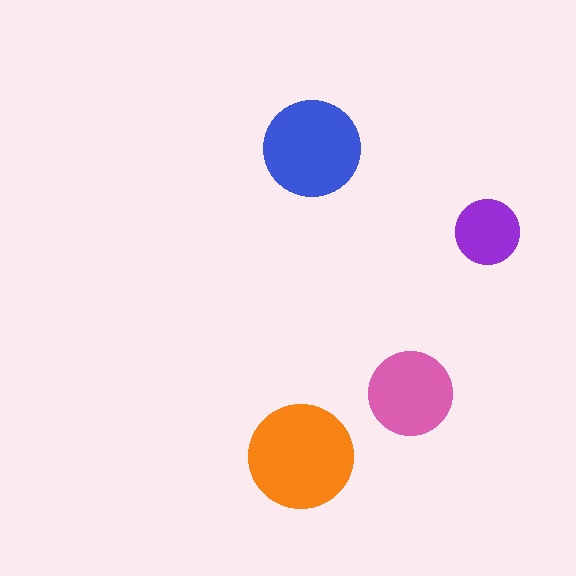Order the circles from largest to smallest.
the orange one, the blue one, the pink one, the purple one.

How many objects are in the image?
There are 4 objects in the image.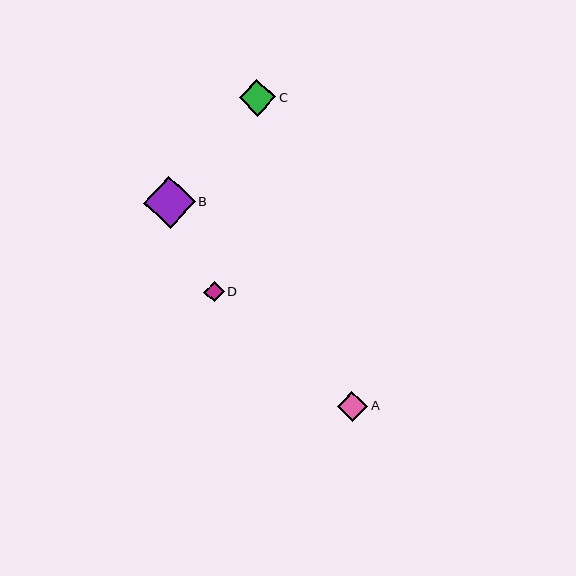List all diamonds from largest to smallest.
From largest to smallest: B, C, A, D.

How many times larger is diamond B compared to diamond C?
Diamond B is approximately 1.4 times the size of diamond C.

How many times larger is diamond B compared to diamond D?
Diamond B is approximately 2.5 times the size of diamond D.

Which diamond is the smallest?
Diamond D is the smallest with a size of approximately 20 pixels.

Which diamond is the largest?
Diamond B is the largest with a size of approximately 52 pixels.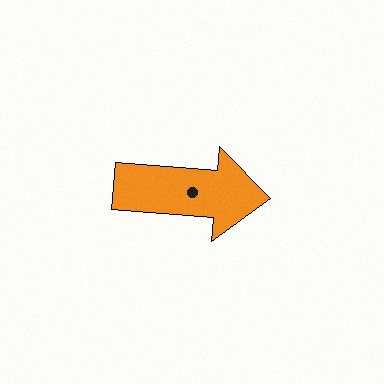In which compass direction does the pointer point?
East.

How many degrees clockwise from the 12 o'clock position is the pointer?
Approximately 94 degrees.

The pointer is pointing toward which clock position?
Roughly 3 o'clock.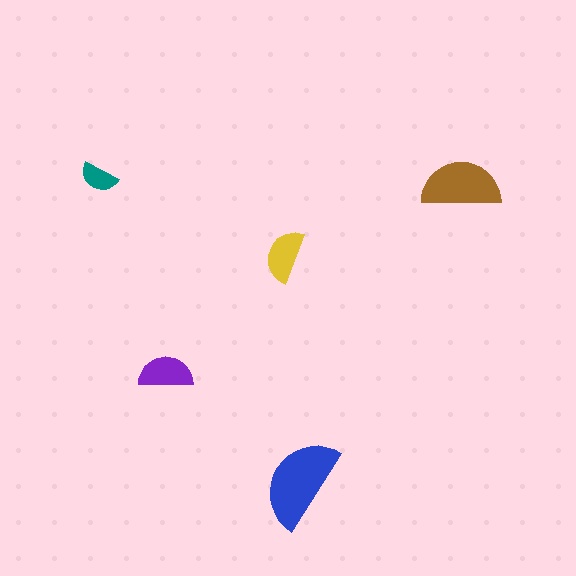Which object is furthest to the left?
The teal semicircle is leftmost.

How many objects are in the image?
There are 5 objects in the image.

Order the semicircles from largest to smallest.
the blue one, the brown one, the purple one, the yellow one, the teal one.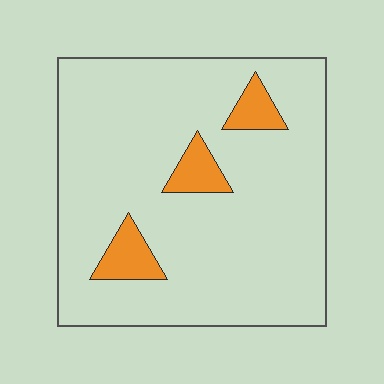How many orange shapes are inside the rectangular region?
3.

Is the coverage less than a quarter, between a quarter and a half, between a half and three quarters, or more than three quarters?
Less than a quarter.